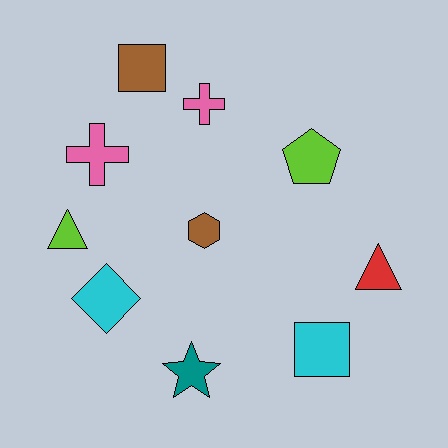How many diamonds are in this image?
There is 1 diamond.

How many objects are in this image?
There are 10 objects.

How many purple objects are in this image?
There are no purple objects.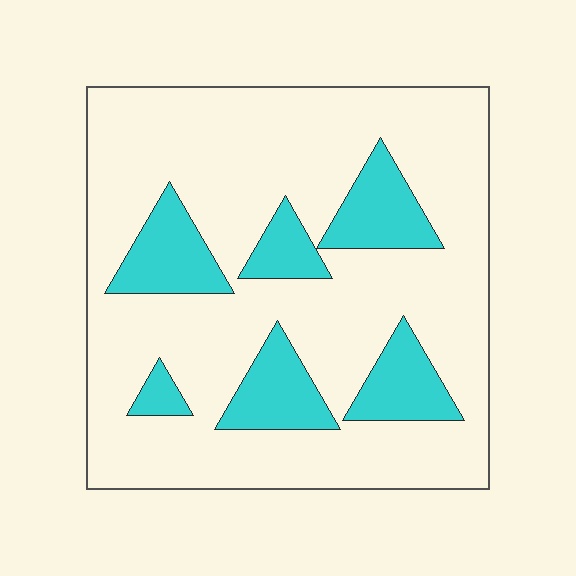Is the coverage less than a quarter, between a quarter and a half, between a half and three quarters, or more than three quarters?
Less than a quarter.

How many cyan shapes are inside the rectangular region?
6.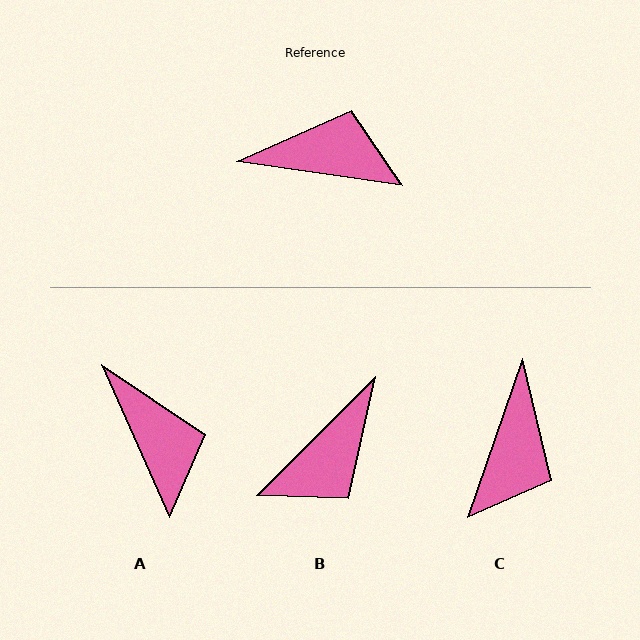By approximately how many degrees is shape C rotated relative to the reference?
Approximately 101 degrees clockwise.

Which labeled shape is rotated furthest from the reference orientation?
B, about 127 degrees away.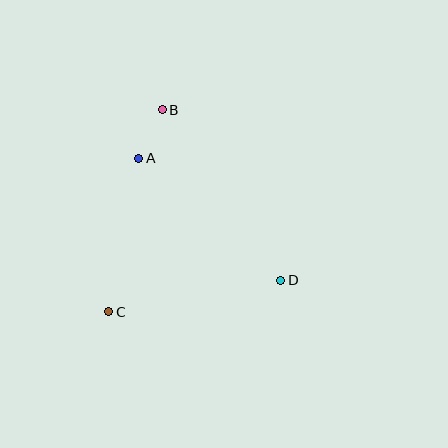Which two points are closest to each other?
Points A and B are closest to each other.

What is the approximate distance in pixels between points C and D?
The distance between C and D is approximately 174 pixels.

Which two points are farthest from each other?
Points B and C are farthest from each other.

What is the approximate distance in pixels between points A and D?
The distance between A and D is approximately 187 pixels.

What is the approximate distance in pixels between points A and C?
The distance between A and C is approximately 156 pixels.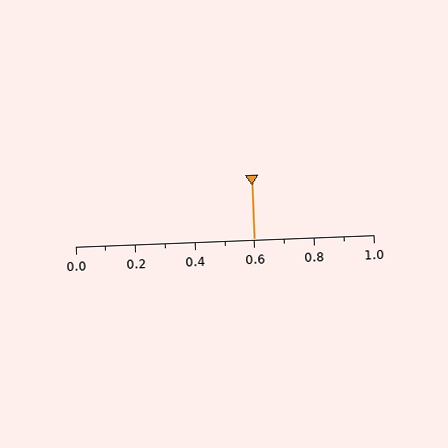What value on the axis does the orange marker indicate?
The marker indicates approximately 0.6.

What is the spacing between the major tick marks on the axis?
The major ticks are spaced 0.2 apart.